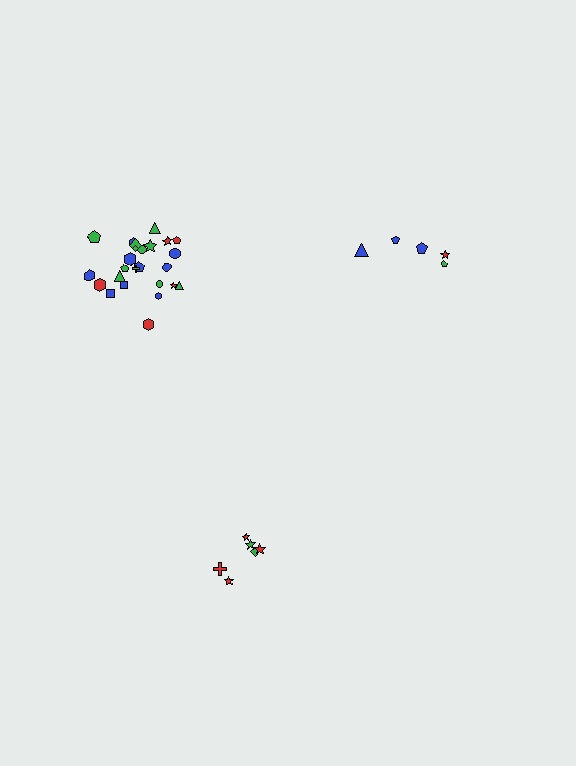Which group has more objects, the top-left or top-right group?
The top-left group.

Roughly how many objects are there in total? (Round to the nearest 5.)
Roughly 35 objects in total.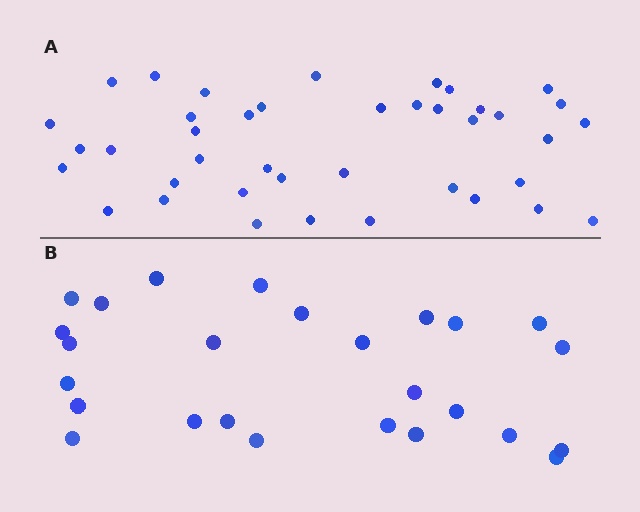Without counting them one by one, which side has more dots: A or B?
Region A (the top region) has more dots.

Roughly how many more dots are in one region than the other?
Region A has approximately 15 more dots than region B.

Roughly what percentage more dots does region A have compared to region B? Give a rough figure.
About 55% more.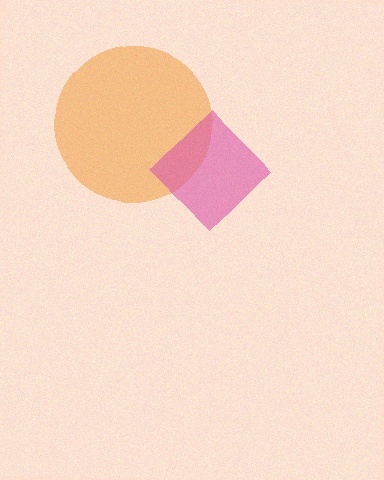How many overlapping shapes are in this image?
There are 2 overlapping shapes in the image.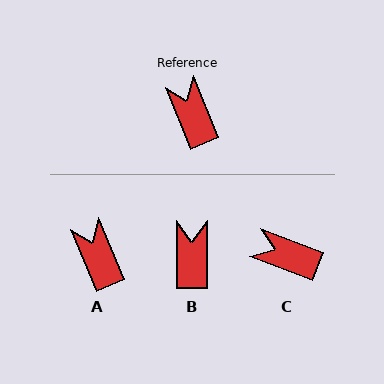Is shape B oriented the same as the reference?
No, it is off by about 22 degrees.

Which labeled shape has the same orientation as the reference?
A.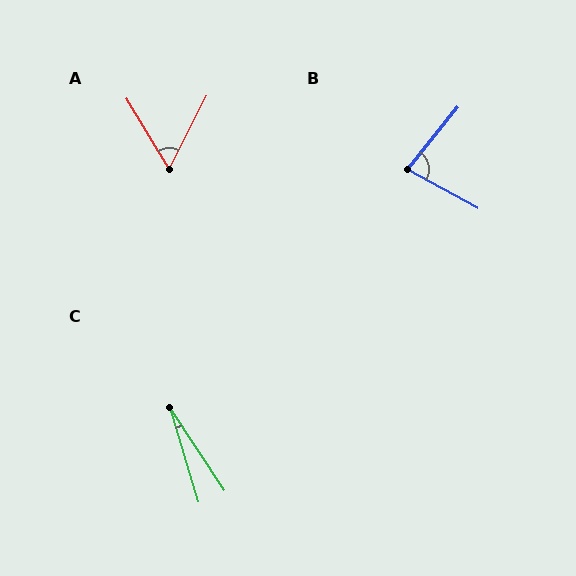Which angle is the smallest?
C, at approximately 17 degrees.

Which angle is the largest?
B, at approximately 80 degrees.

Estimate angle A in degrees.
Approximately 57 degrees.